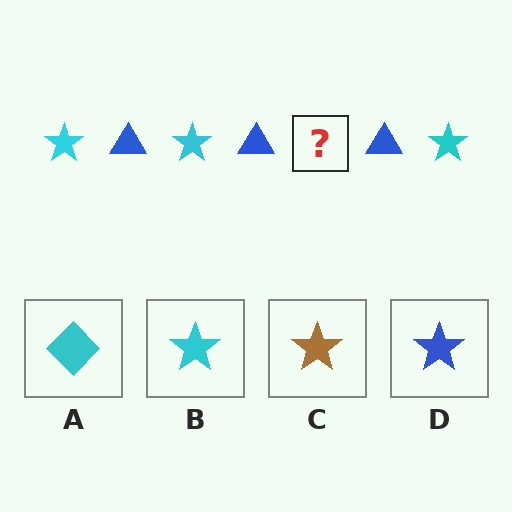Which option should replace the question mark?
Option B.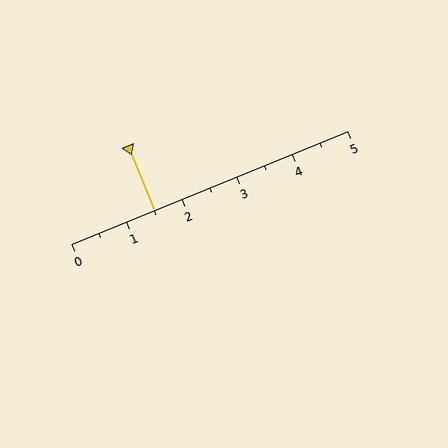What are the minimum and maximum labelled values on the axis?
The axis runs from 0 to 5.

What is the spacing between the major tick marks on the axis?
The major ticks are spaced 1 apart.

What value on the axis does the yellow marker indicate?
The marker indicates approximately 1.5.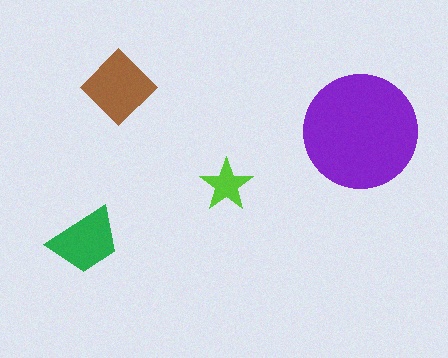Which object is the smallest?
The lime star.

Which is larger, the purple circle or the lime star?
The purple circle.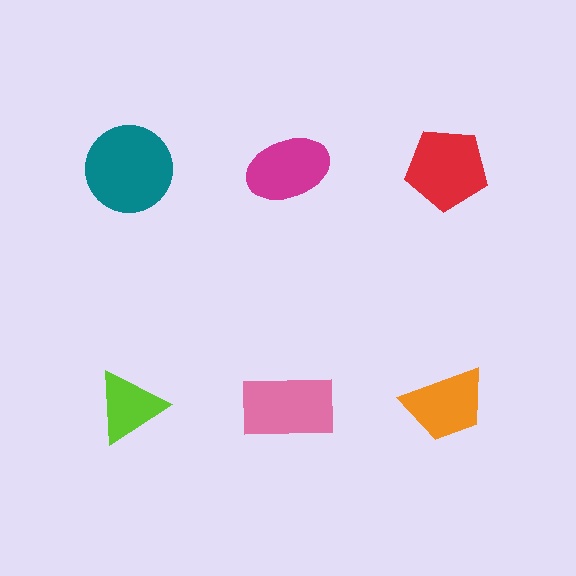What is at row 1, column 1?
A teal circle.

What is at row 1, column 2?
A magenta ellipse.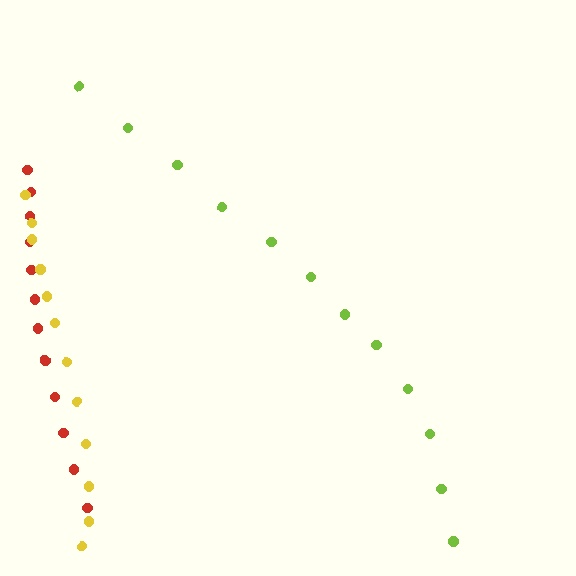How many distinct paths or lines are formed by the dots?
There are 3 distinct paths.